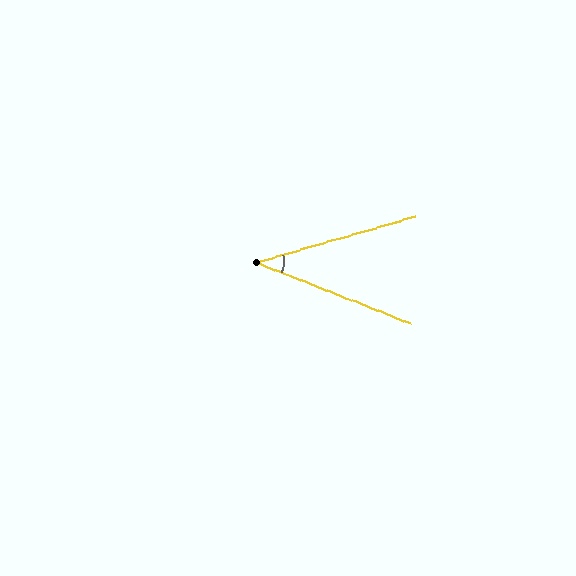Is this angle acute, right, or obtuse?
It is acute.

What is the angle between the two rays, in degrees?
Approximately 38 degrees.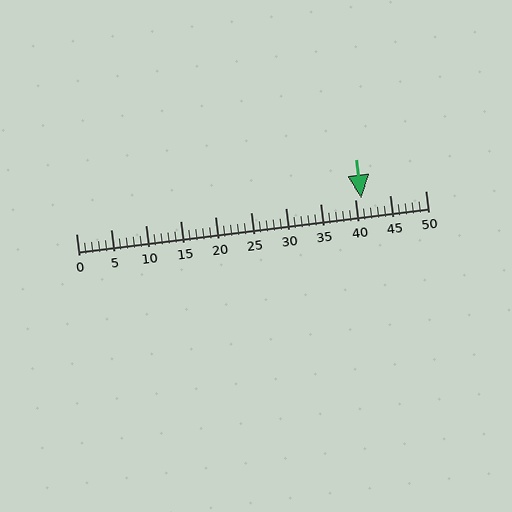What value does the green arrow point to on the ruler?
The green arrow points to approximately 41.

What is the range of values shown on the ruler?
The ruler shows values from 0 to 50.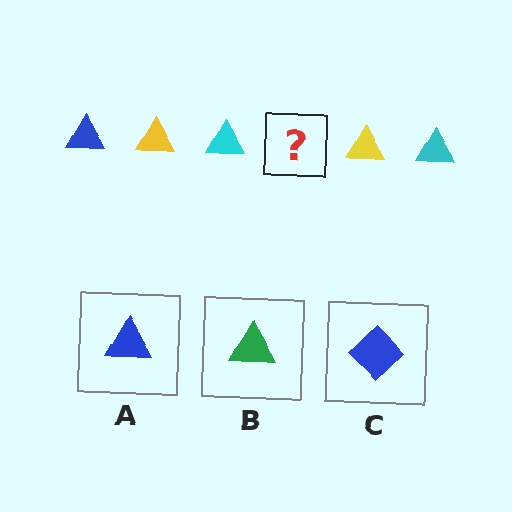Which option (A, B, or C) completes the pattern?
A.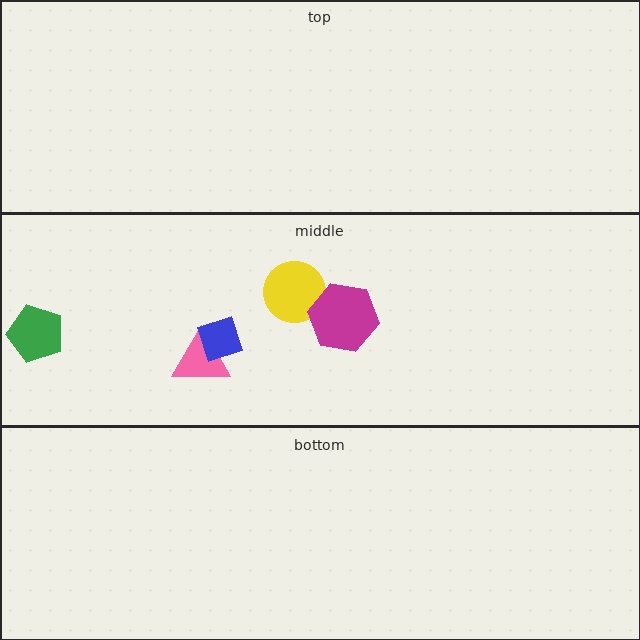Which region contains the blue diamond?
The middle region.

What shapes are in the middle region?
The pink triangle, the blue diamond, the yellow circle, the magenta hexagon, the green pentagon.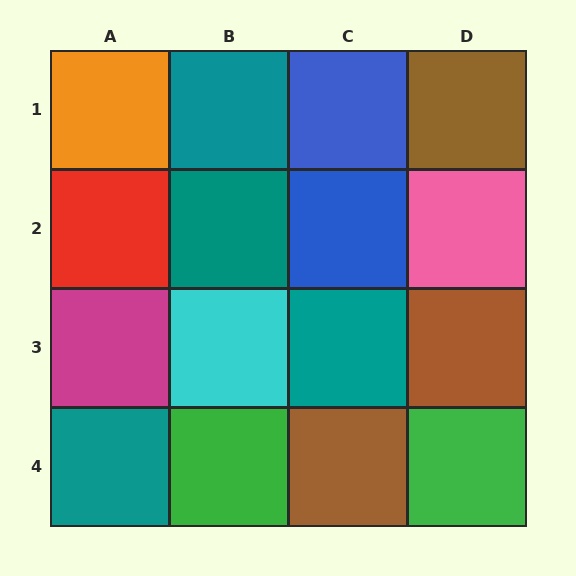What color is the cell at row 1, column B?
Teal.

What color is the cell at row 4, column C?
Brown.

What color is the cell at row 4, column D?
Green.